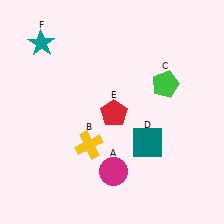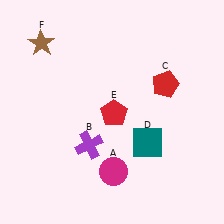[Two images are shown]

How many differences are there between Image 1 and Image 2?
There are 3 differences between the two images.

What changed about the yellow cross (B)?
In Image 1, B is yellow. In Image 2, it changed to purple.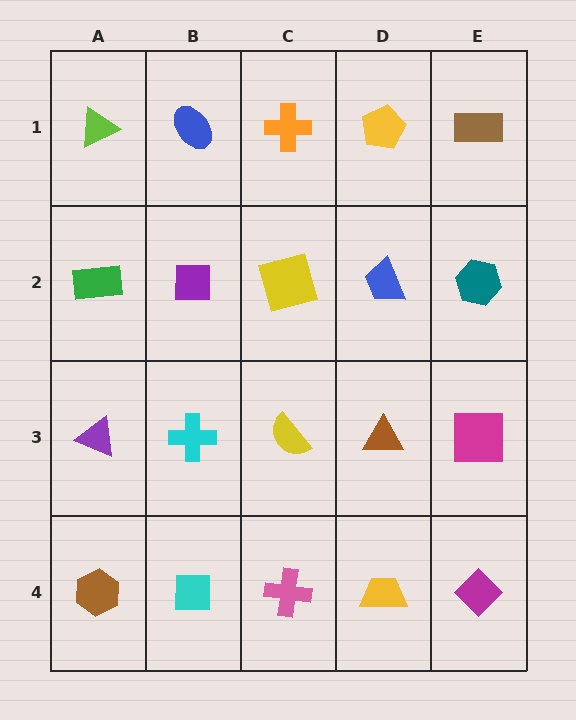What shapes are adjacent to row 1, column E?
A teal hexagon (row 2, column E), a yellow pentagon (row 1, column D).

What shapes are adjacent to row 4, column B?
A cyan cross (row 3, column B), a brown hexagon (row 4, column A), a pink cross (row 4, column C).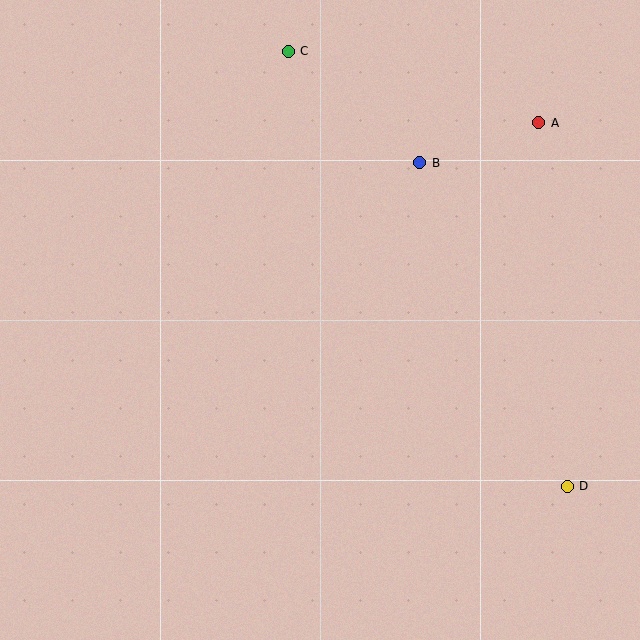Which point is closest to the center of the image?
Point B at (420, 163) is closest to the center.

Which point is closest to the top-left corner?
Point C is closest to the top-left corner.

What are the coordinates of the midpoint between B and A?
The midpoint between B and A is at (479, 143).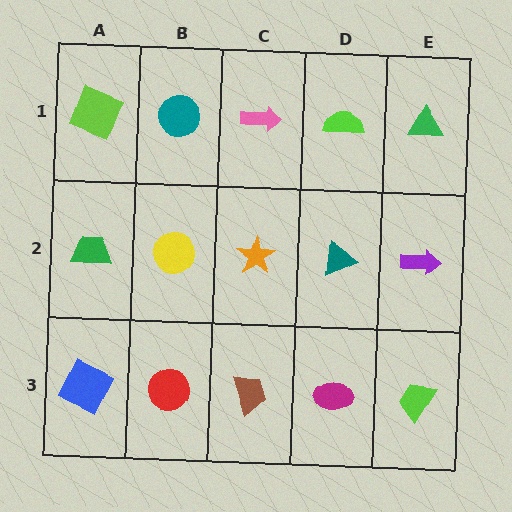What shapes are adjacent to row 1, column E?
A purple arrow (row 2, column E), a lime semicircle (row 1, column D).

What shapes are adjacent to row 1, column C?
An orange star (row 2, column C), a teal circle (row 1, column B), a lime semicircle (row 1, column D).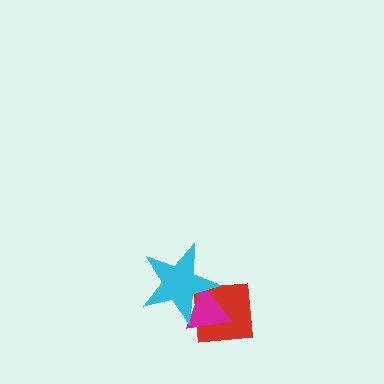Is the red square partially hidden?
Yes, it is partially covered by another shape.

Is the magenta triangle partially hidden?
Yes, it is partially covered by another shape.